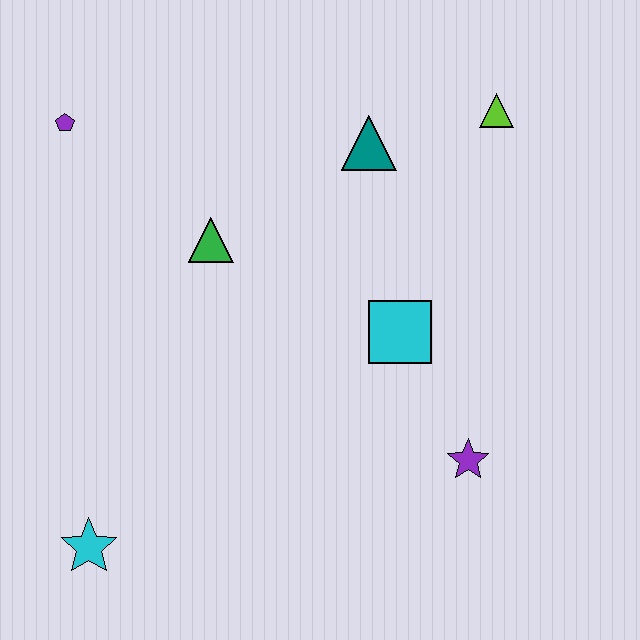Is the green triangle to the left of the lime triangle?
Yes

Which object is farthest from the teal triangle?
The cyan star is farthest from the teal triangle.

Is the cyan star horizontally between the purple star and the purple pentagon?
Yes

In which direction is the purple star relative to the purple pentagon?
The purple star is to the right of the purple pentagon.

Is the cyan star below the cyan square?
Yes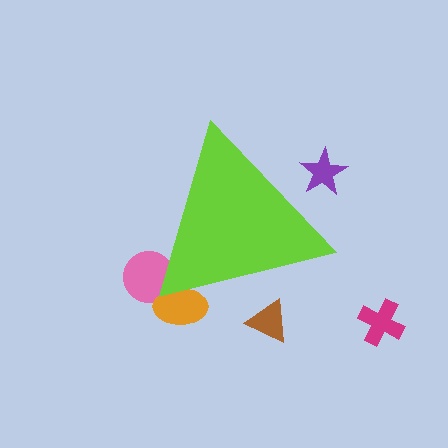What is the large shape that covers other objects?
A lime triangle.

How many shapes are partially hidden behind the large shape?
4 shapes are partially hidden.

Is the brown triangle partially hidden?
Yes, the brown triangle is partially hidden behind the lime triangle.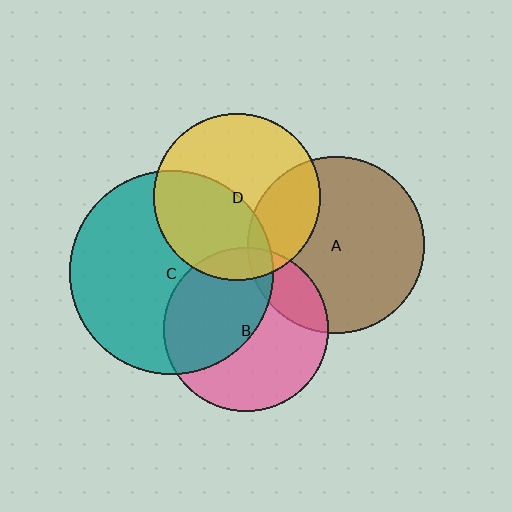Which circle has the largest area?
Circle C (teal).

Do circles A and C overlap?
Yes.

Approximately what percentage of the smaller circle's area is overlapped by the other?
Approximately 5%.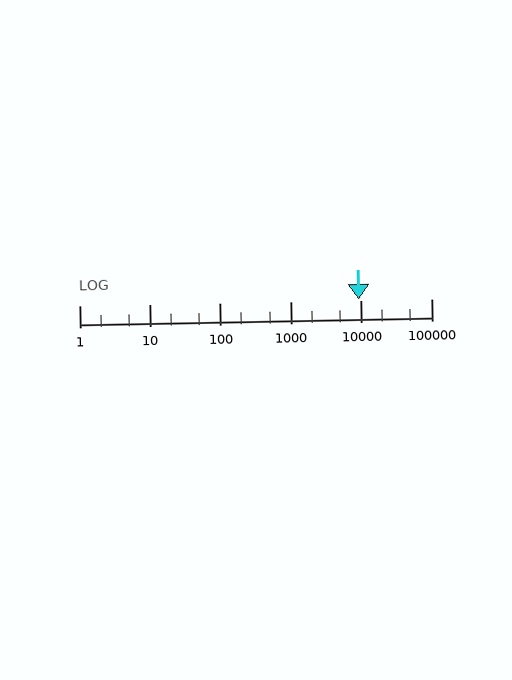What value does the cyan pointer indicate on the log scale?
The pointer indicates approximately 9200.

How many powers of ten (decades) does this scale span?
The scale spans 5 decades, from 1 to 100000.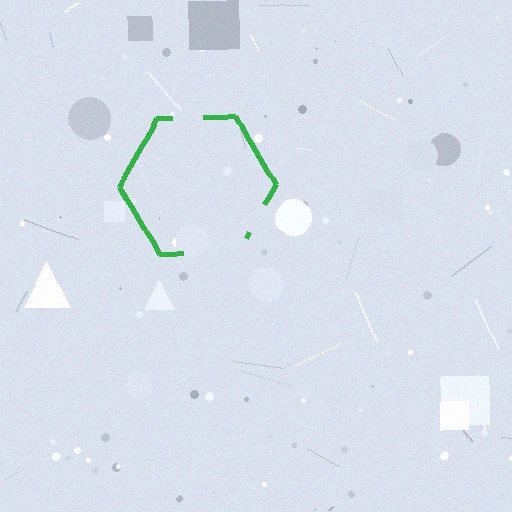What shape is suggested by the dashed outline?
The dashed outline suggests a hexagon.